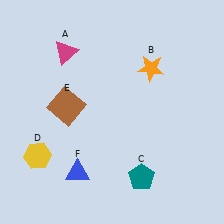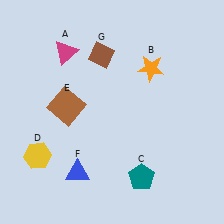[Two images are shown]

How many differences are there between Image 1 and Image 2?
There is 1 difference between the two images.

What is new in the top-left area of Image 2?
A brown diamond (G) was added in the top-left area of Image 2.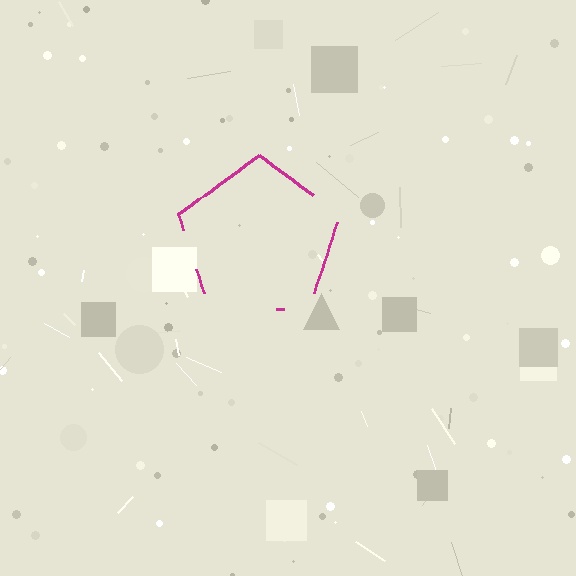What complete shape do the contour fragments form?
The contour fragments form a pentagon.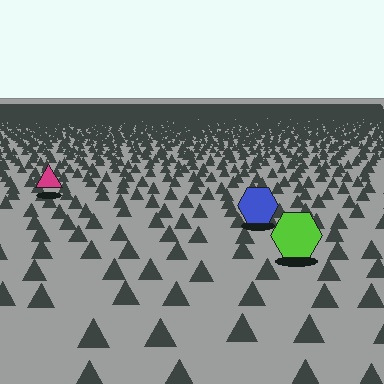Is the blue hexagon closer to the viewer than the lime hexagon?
No. The lime hexagon is closer — you can tell from the texture gradient: the ground texture is coarser near it.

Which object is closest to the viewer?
The lime hexagon is closest. The texture marks near it are larger and more spread out.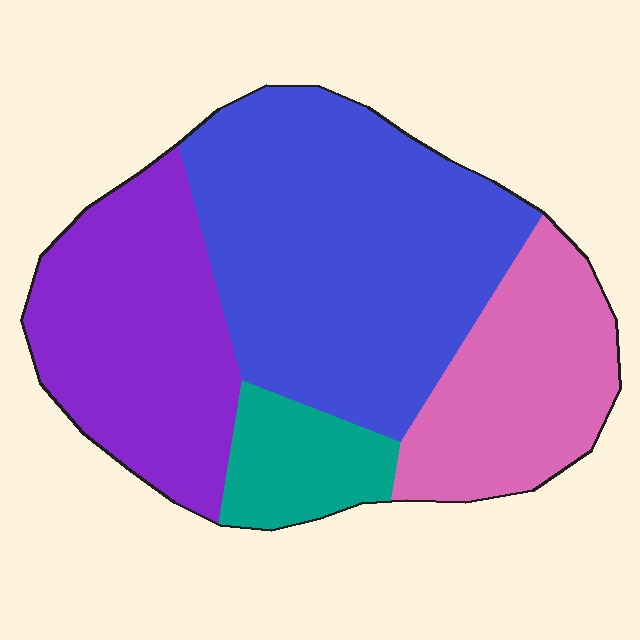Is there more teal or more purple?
Purple.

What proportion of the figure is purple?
Purple takes up about one quarter (1/4) of the figure.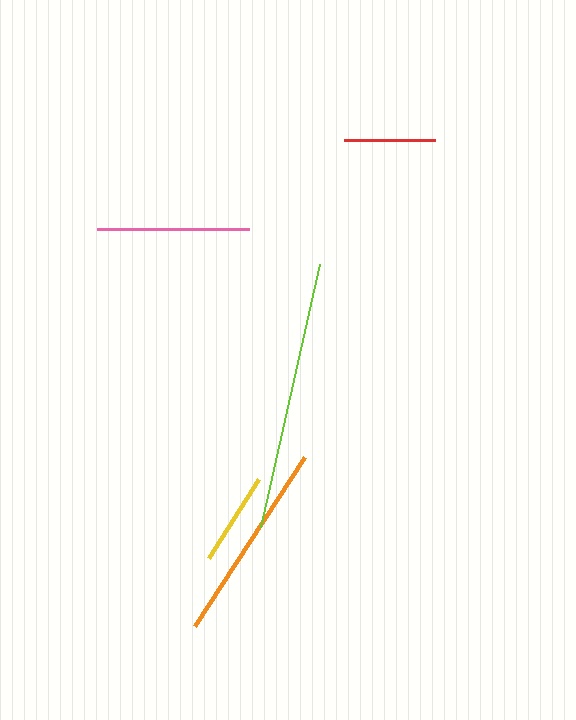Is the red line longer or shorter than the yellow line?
The yellow line is longer than the red line.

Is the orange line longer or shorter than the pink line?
The orange line is longer than the pink line.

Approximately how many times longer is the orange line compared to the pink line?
The orange line is approximately 1.3 times the length of the pink line.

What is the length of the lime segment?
The lime segment is approximately 269 pixels long.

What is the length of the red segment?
The red segment is approximately 91 pixels long.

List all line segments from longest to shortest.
From longest to shortest: lime, orange, pink, yellow, red.